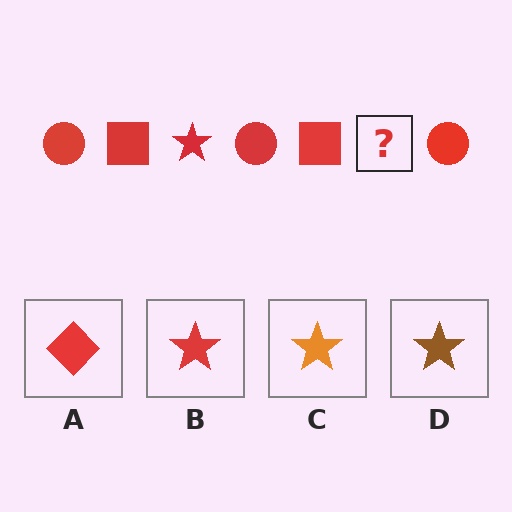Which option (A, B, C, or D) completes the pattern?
B.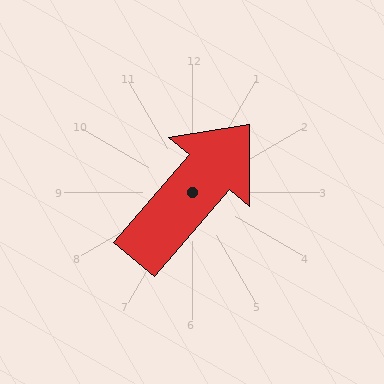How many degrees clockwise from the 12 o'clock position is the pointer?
Approximately 41 degrees.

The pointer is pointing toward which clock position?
Roughly 1 o'clock.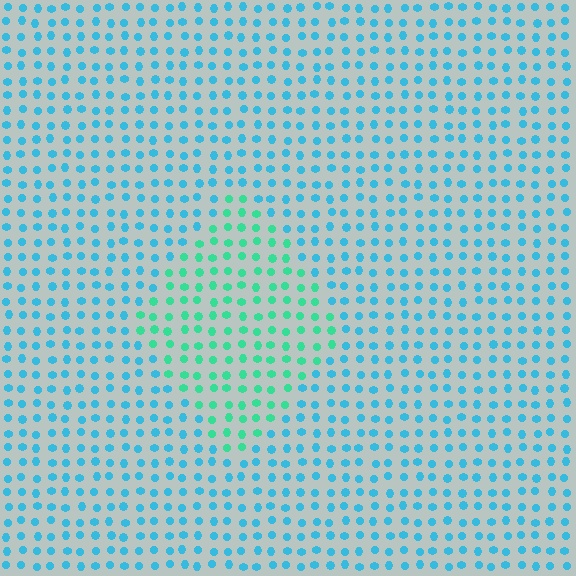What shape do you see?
I see a diamond.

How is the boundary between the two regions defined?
The boundary is defined purely by a slight shift in hue (about 39 degrees). Spacing, size, and orientation are identical on both sides.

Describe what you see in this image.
The image is filled with small cyan elements in a uniform arrangement. A diamond-shaped region is visible where the elements are tinted to a slightly different hue, forming a subtle color boundary.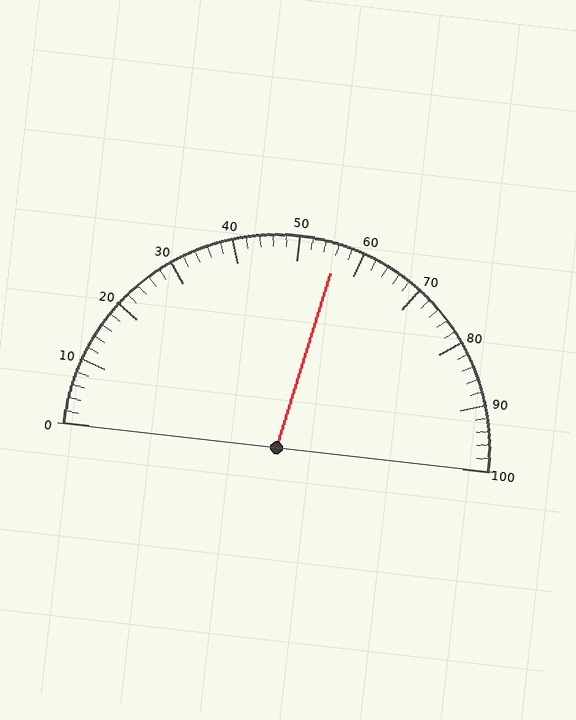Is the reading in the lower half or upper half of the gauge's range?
The reading is in the upper half of the range (0 to 100).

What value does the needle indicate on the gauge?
The needle indicates approximately 56.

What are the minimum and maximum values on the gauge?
The gauge ranges from 0 to 100.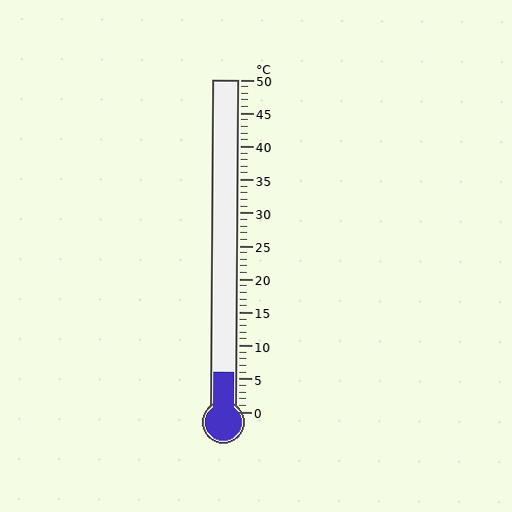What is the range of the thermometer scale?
The thermometer scale ranges from 0°C to 50°C.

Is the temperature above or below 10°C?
The temperature is below 10°C.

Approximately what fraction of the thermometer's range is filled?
The thermometer is filled to approximately 10% of its range.